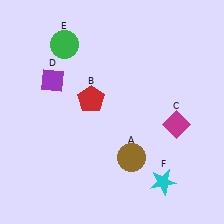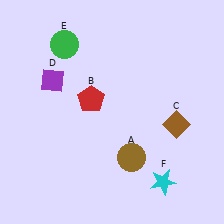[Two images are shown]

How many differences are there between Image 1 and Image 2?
There is 1 difference between the two images.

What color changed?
The diamond (C) changed from magenta in Image 1 to brown in Image 2.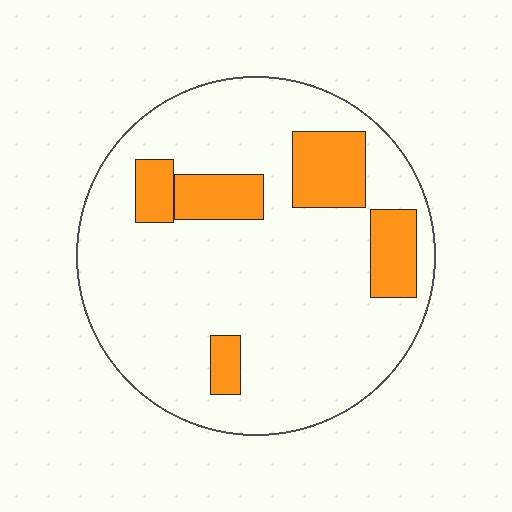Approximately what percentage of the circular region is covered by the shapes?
Approximately 20%.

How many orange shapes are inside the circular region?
5.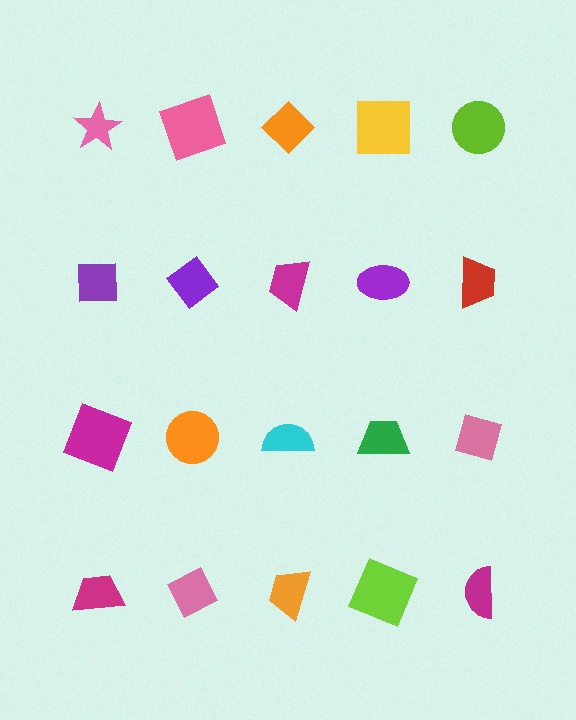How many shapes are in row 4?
5 shapes.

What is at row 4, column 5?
A magenta semicircle.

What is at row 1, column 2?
A pink square.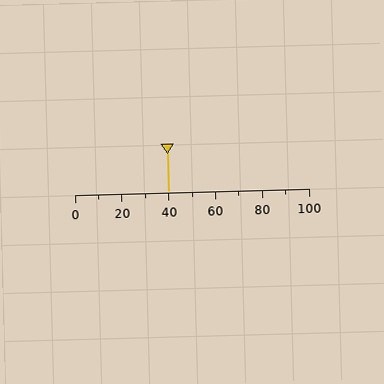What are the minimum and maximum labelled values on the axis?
The axis runs from 0 to 100.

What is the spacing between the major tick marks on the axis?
The major ticks are spaced 20 apart.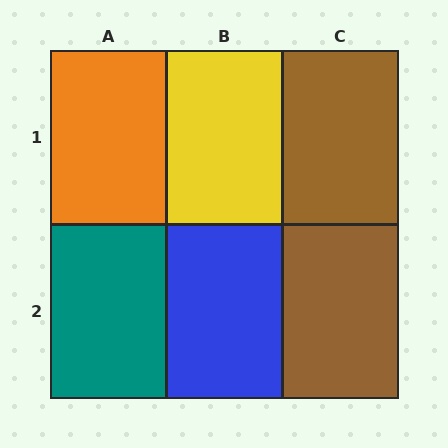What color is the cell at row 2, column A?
Teal.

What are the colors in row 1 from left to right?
Orange, yellow, brown.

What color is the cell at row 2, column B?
Blue.